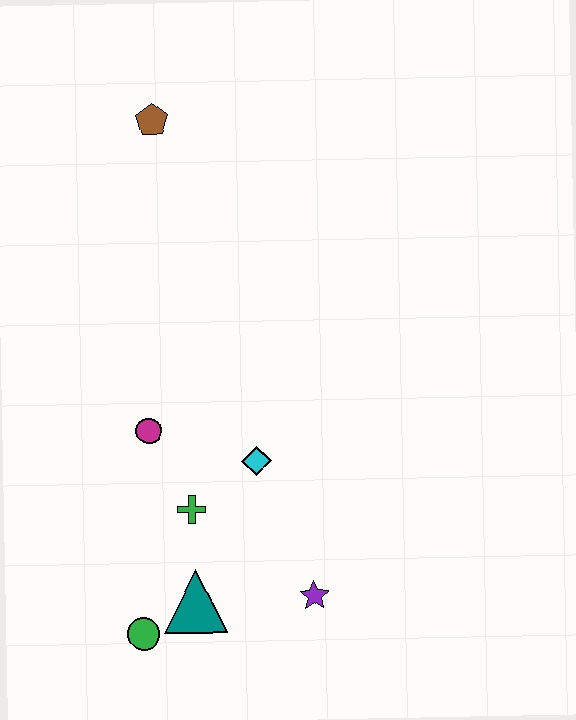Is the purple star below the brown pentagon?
Yes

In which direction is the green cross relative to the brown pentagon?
The green cross is below the brown pentagon.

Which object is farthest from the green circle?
The brown pentagon is farthest from the green circle.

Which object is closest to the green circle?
The teal triangle is closest to the green circle.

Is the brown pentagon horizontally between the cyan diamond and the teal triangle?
No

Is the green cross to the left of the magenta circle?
No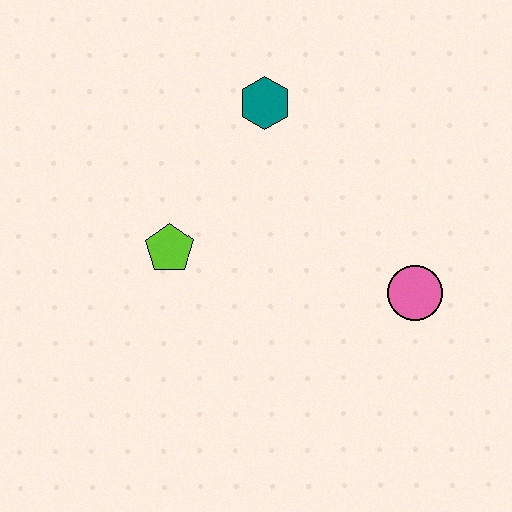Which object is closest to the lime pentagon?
The teal hexagon is closest to the lime pentagon.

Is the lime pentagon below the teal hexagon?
Yes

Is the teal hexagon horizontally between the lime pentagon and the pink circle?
Yes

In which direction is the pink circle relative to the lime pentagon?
The pink circle is to the right of the lime pentagon.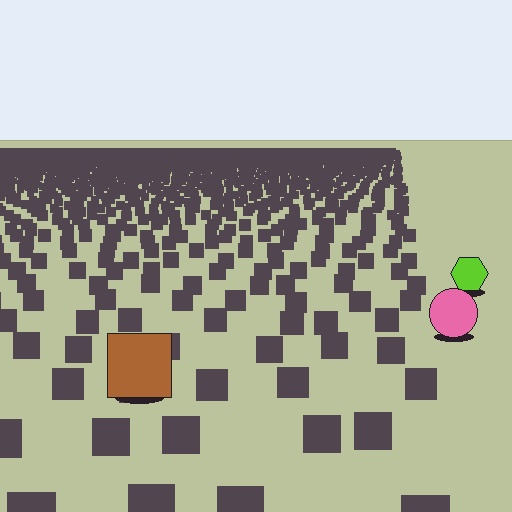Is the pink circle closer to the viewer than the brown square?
No. The brown square is closer — you can tell from the texture gradient: the ground texture is coarser near it.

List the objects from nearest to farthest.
From nearest to farthest: the brown square, the pink circle, the lime hexagon.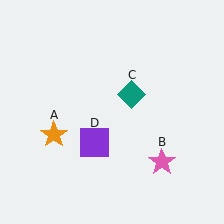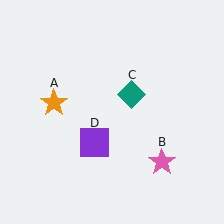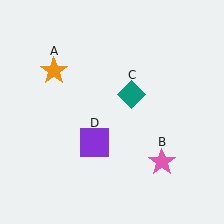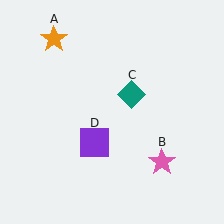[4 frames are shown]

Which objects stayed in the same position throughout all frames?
Pink star (object B) and teal diamond (object C) and purple square (object D) remained stationary.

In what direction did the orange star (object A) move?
The orange star (object A) moved up.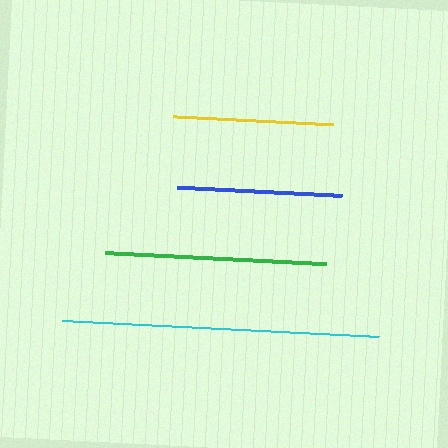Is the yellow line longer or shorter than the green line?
The green line is longer than the yellow line.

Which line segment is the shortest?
The yellow line is the shortest at approximately 160 pixels.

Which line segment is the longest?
The cyan line is the longest at approximately 317 pixels.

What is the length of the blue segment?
The blue segment is approximately 164 pixels long.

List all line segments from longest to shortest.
From longest to shortest: cyan, green, blue, yellow.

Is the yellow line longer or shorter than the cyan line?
The cyan line is longer than the yellow line.